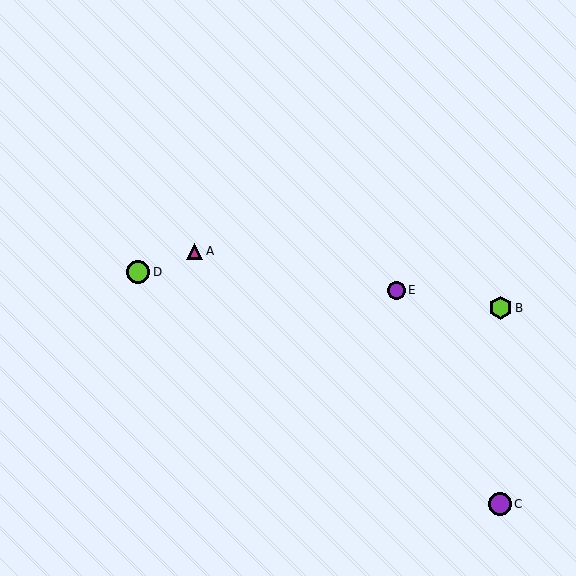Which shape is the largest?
The lime hexagon (labeled B) is the largest.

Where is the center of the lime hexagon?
The center of the lime hexagon is at (500, 308).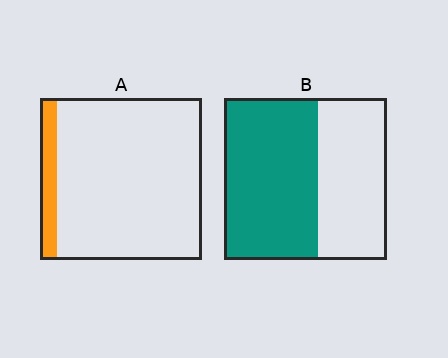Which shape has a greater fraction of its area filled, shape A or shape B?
Shape B.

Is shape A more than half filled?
No.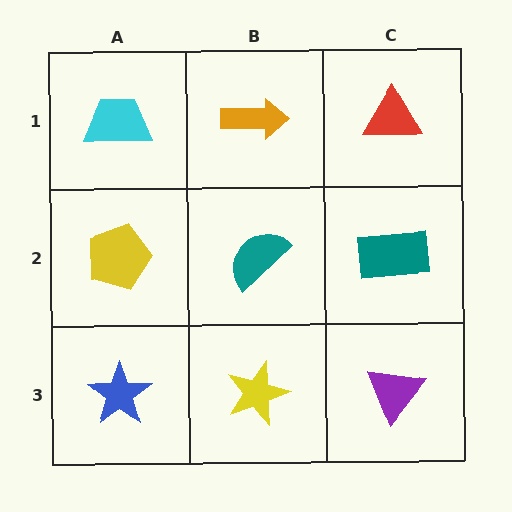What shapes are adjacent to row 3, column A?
A yellow pentagon (row 2, column A), a yellow star (row 3, column B).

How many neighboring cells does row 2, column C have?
3.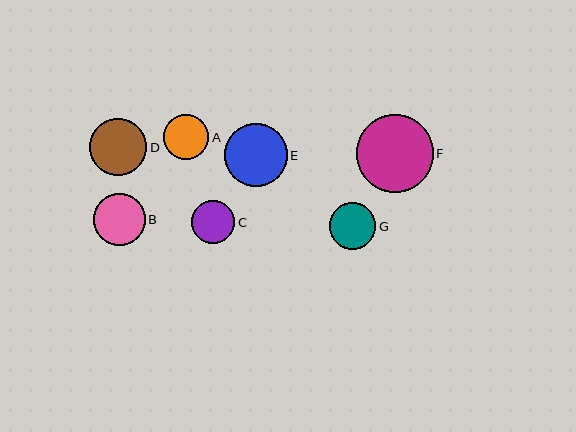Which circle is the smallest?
Circle C is the smallest with a size of approximately 43 pixels.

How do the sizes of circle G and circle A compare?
Circle G and circle A are approximately the same size.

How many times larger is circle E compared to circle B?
Circle E is approximately 1.2 times the size of circle B.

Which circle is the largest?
Circle F is the largest with a size of approximately 77 pixels.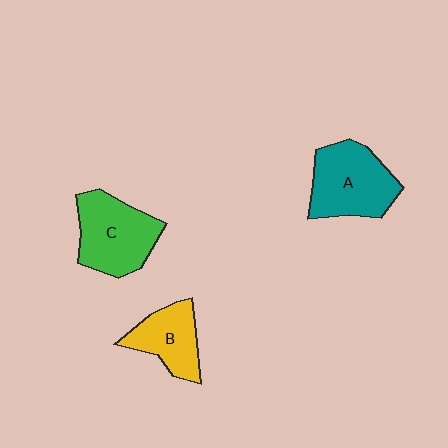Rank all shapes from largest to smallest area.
From largest to smallest: A (teal), C (green), B (yellow).